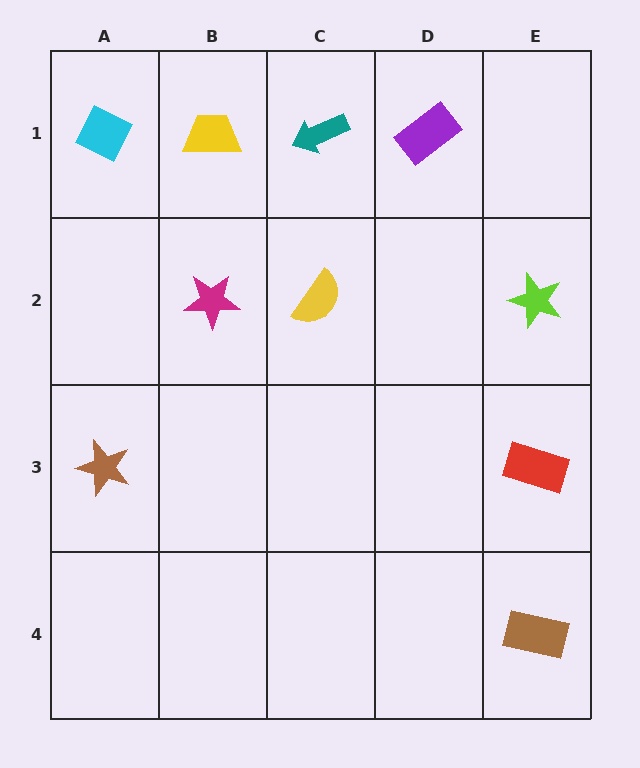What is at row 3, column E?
A red rectangle.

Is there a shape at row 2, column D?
No, that cell is empty.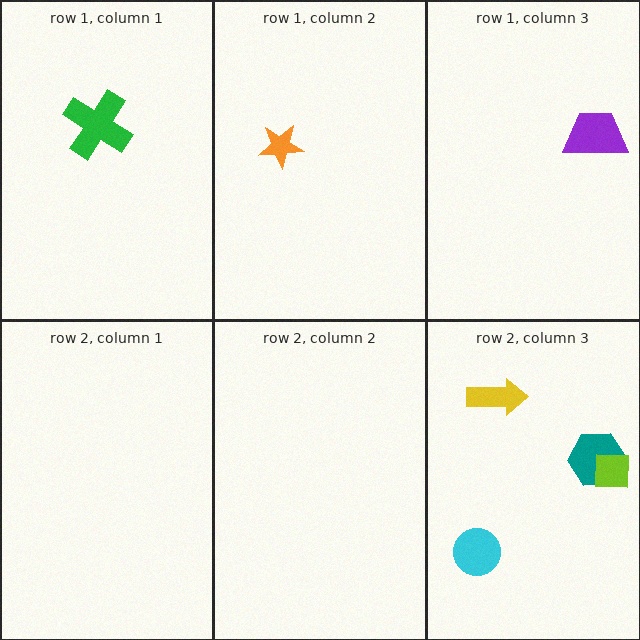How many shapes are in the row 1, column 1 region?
1.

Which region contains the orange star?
The row 1, column 2 region.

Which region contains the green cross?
The row 1, column 1 region.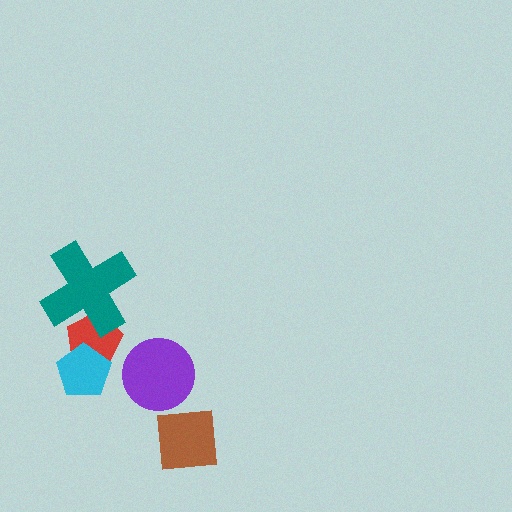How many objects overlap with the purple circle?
0 objects overlap with the purple circle.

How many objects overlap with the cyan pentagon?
1 object overlaps with the cyan pentagon.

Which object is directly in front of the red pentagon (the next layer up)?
The cyan pentagon is directly in front of the red pentagon.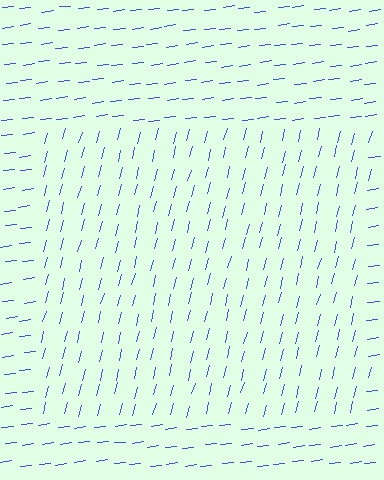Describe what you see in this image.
The image is filled with small blue line segments. A rectangle region in the image has lines oriented differently from the surrounding lines, creating a visible texture boundary.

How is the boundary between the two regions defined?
The boundary is defined purely by a change in line orientation (approximately 68 degrees difference). All lines are the same color and thickness.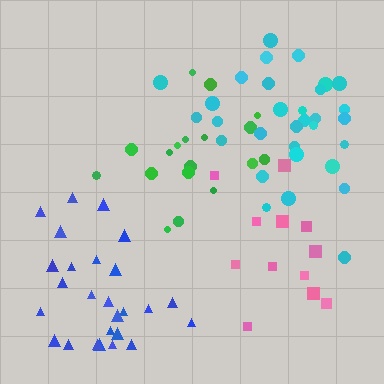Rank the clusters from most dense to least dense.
cyan, blue, green, pink.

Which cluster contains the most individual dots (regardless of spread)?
Cyan (31).